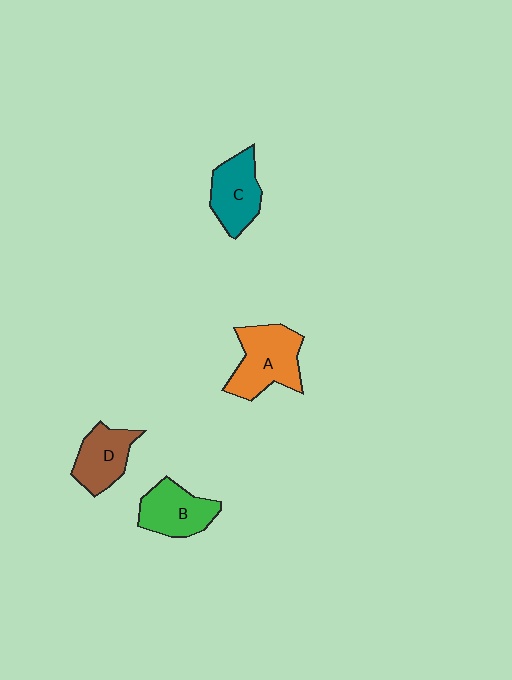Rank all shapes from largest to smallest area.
From largest to smallest: A (orange), C (teal), B (green), D (brown).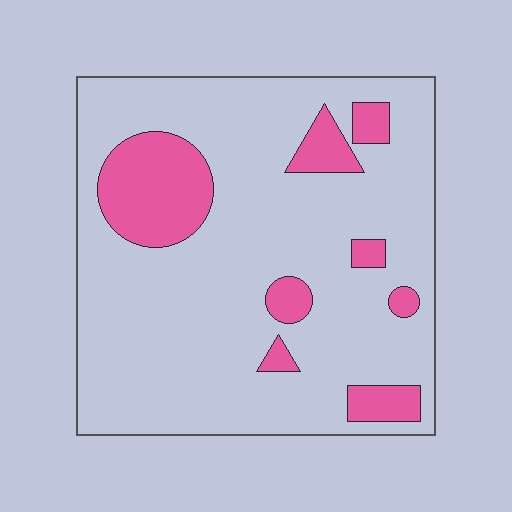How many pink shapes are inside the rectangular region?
8.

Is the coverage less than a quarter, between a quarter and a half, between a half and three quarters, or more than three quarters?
Less than a quarter.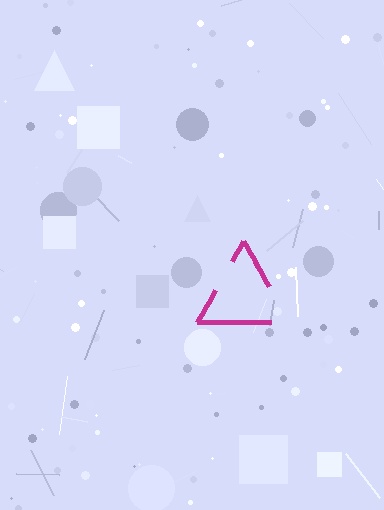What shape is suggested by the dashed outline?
The dashed outline suggests a triangle.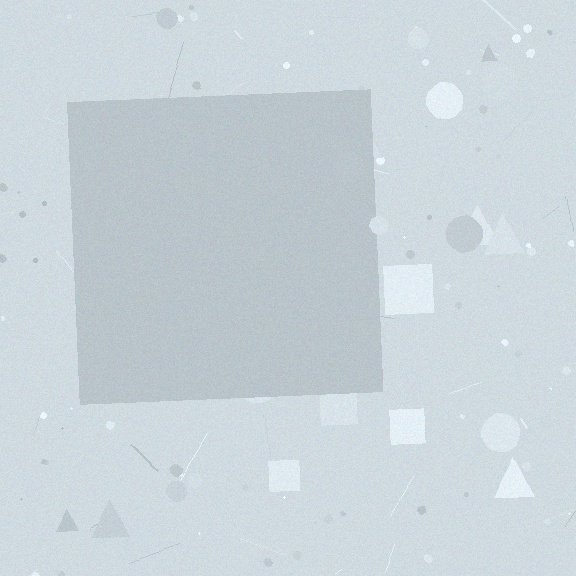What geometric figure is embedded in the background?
A square is embedded in the background.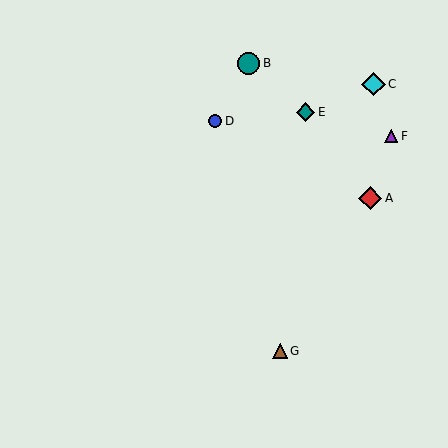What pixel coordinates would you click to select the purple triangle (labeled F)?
Click at (391, 136) to select the purple triangle F.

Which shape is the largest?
The cyan diamond (labeled C) is the largest.